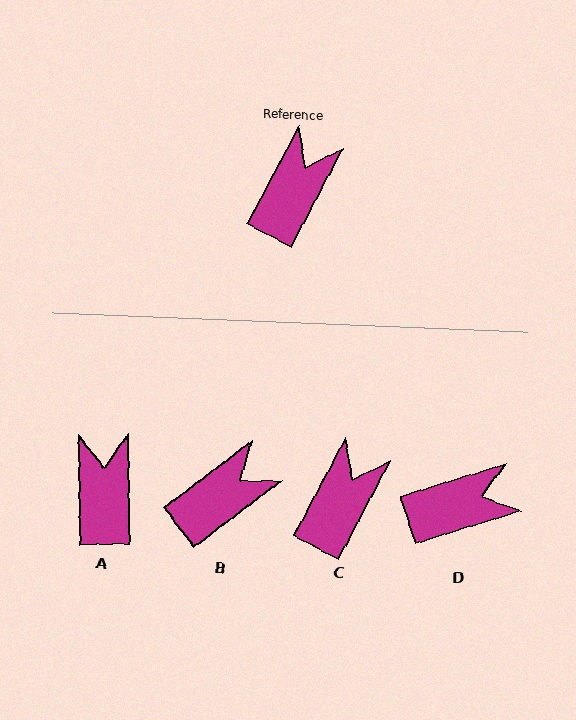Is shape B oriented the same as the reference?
No, it is off by about 25 degrees.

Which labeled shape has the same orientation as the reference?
C.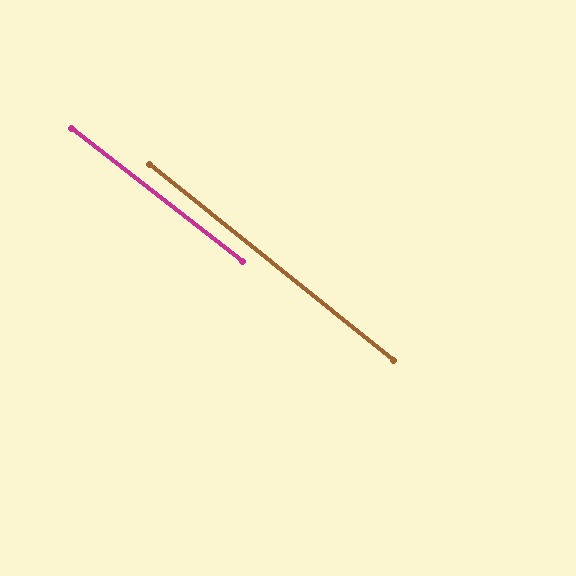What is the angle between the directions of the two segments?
Approximately 1 degree.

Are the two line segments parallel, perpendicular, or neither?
Parallel — their directions differ by only 0.8°.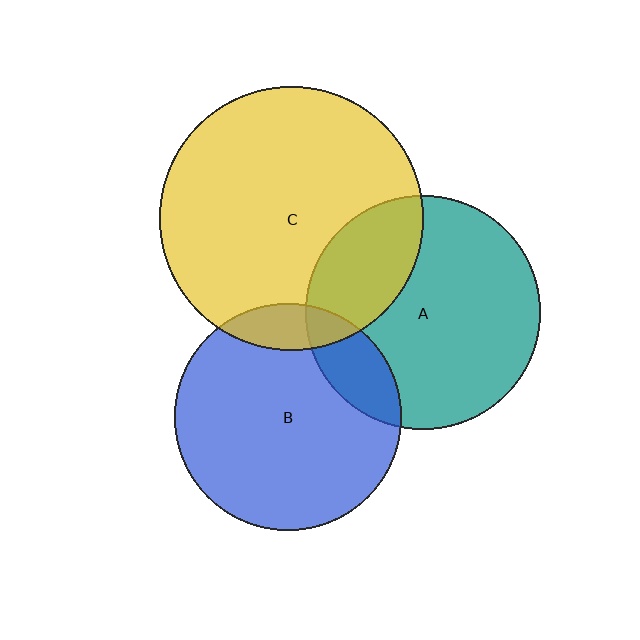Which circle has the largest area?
Circle C (yellow).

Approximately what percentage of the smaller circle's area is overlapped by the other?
Approximately 15%.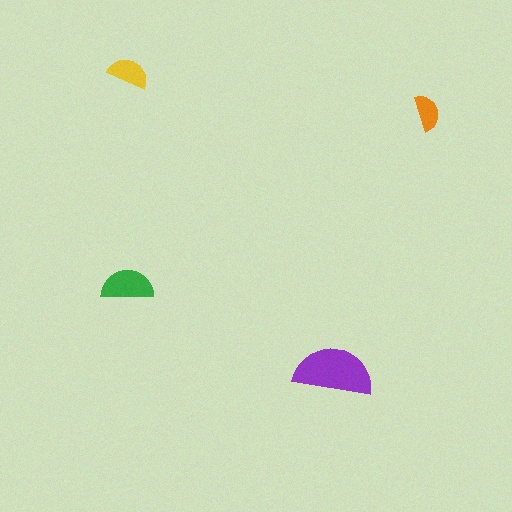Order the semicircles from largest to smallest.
the purple one, the green one, the yellow one, the orange one.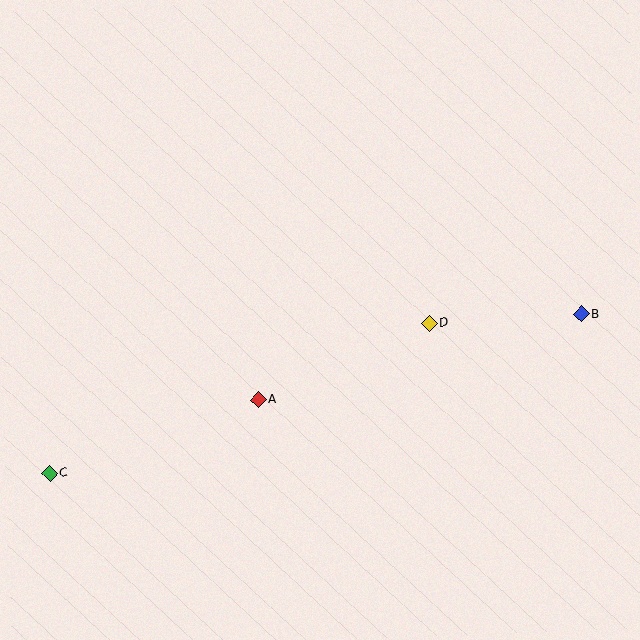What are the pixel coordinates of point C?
Point C is at (50, 473).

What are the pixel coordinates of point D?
Point D is at (429, 323).